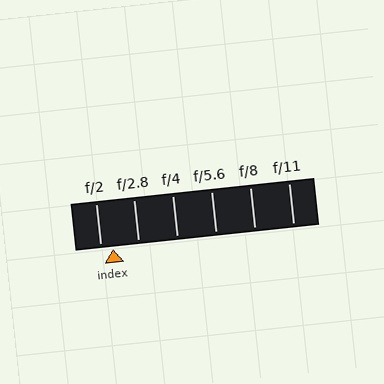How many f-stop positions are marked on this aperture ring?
There are 6 f-stop positions marked.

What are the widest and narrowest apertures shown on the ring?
The widest aperture shown is f/2 and the narrowest is f/11.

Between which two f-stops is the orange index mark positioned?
The index mark is between f/2 and f/2.8.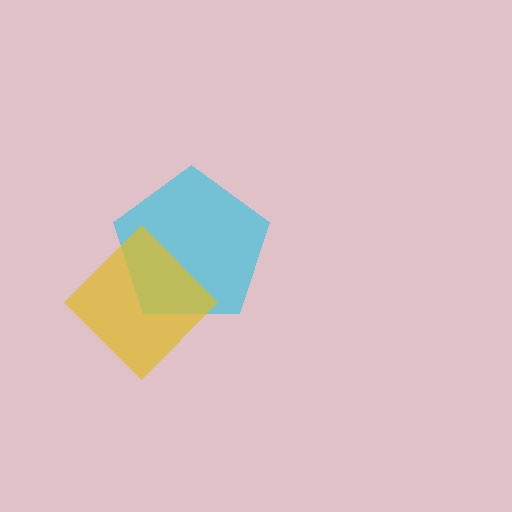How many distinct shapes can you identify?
There are 2 distinct shapes: a cyan pentagon, a yellow diamond.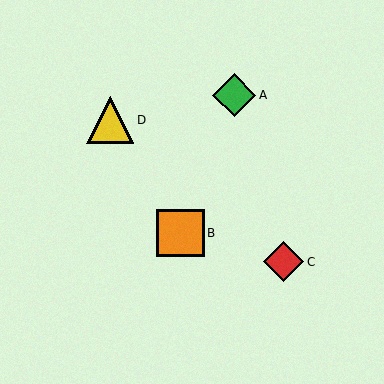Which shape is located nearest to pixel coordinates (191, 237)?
The orange square (labeled B) at (180, 233) is nearest to that location.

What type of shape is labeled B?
Shape B is an orange square.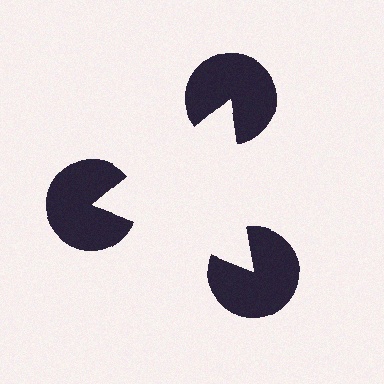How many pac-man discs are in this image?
There are 3 — one at each vertex of the illusory triangle.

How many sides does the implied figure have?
3 sides.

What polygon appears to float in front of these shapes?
An illusory triangle — its edges are inferred from the aligned wedge cuts in the pac-man discs, not physically drawn.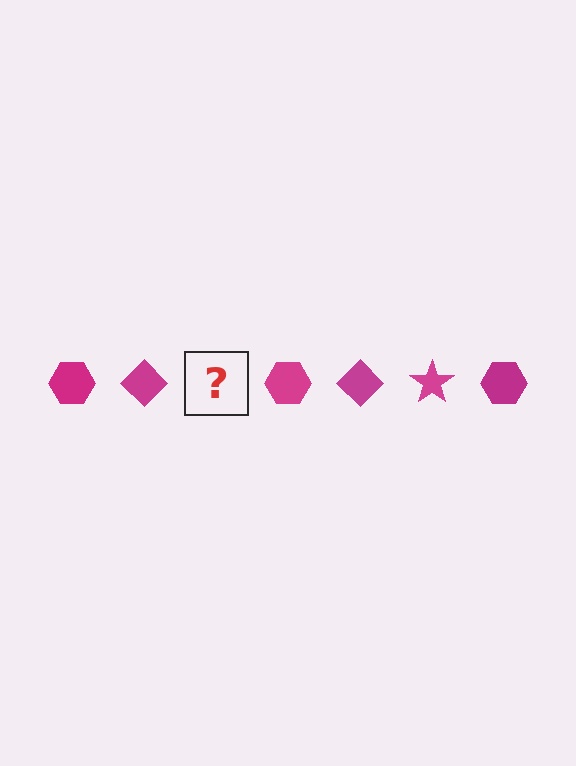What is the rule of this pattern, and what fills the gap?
The rule is that the pattern cycles through hexagon, diamond, star shapes in magenta. The gap should be filled with a magenta star.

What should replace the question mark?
The question mark should be replaced with a magenta star.